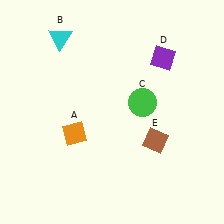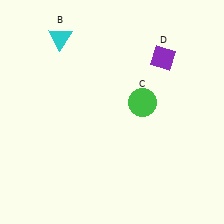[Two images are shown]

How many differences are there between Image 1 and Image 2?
There are 2 differences between the two images.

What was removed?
The brown diamond (E), the orange diamond (A) were removed in Image 2.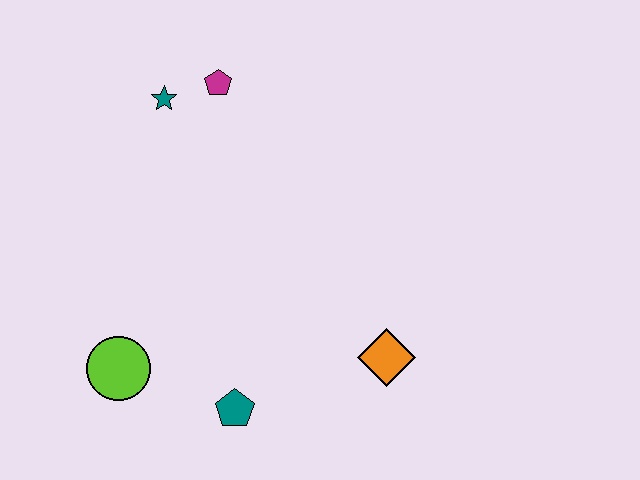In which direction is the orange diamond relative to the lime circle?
The orange diamond is to the right of the lime circle.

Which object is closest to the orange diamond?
The teal pentagon is closest to the orange diamond.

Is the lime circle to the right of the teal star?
No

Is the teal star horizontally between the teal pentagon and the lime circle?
Yes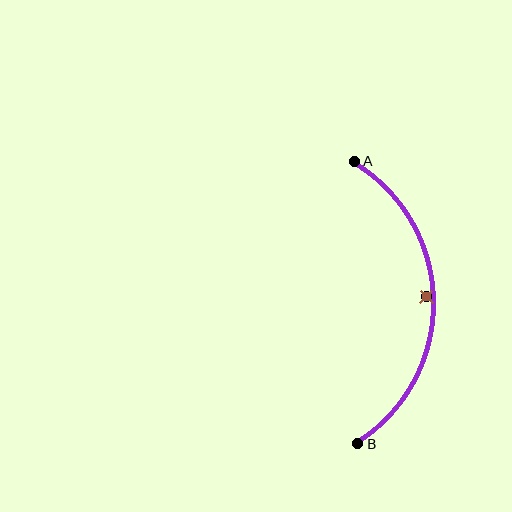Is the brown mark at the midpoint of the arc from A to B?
No — the brown mark does not lie on the arc at all. It sits slightly inside the curve.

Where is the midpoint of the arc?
The arc midpoint is the point on the curve farthest from the straight line joining A and B. It sits to the right of that line.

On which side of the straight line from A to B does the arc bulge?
The arc bulges to the right of the straight line connecting A and B.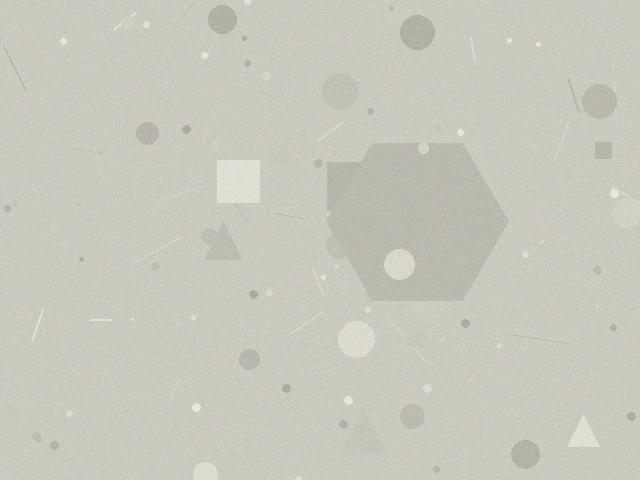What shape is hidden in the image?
A hexagon is hidden in the image.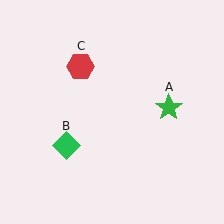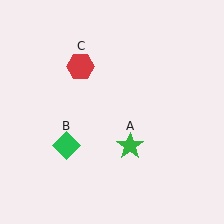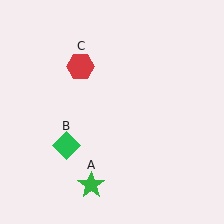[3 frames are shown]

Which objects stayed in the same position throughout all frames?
Green diamond (object B) and red hexagon (object C) remained stationary.